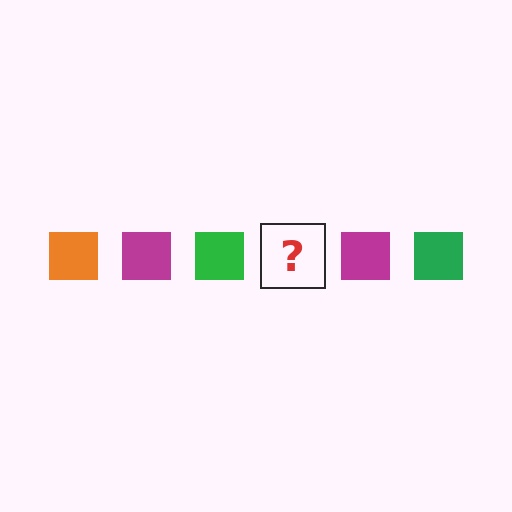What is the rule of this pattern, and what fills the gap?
The rule is that the pattern cycles through orange, magenta, green squares. The gap should be filled with an orange square.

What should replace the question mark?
The question mark should be replaced with an orange square.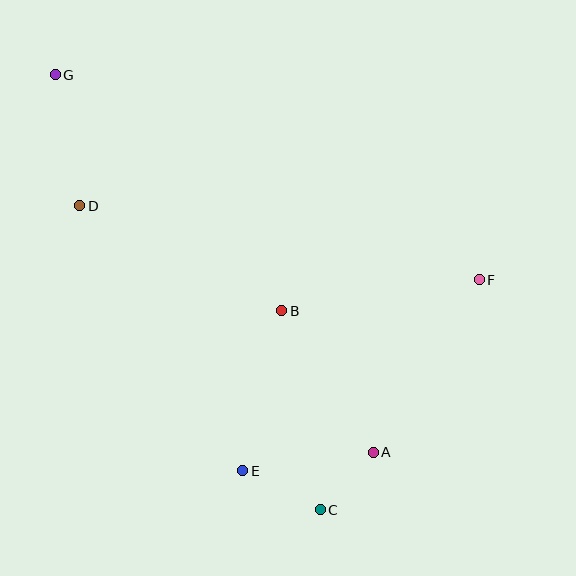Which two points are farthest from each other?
Points C and G are farthest from each other.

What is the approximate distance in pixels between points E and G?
The distance between E and G is approximately 438 pixels.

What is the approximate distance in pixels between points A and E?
The distance between A and E is approximately 132 pixels.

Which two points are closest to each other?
Points A and C are closest to each other.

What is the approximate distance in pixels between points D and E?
The distance between D and E is approximately 311 pixels.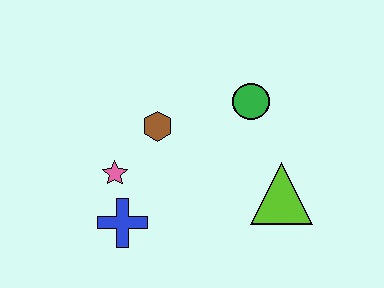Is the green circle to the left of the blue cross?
No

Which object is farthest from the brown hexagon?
The lime triangle is farthest from the brown hexagon.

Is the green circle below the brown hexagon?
No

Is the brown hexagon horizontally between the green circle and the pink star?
Yes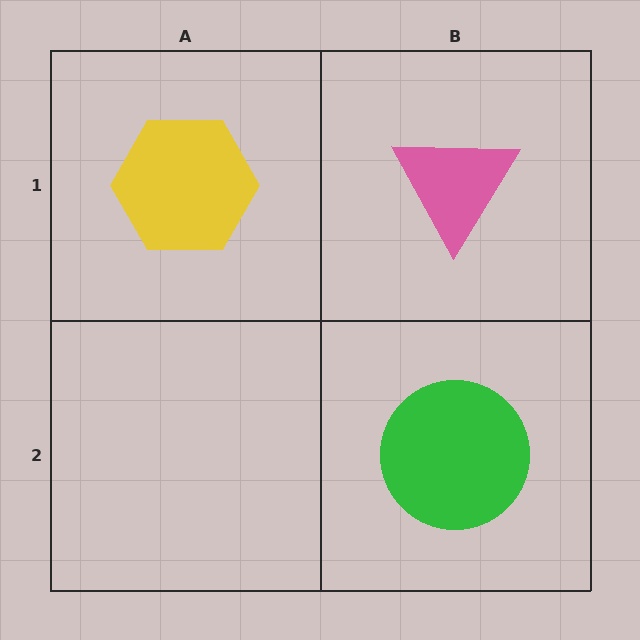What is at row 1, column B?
A pink triangle.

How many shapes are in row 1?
2 shapes.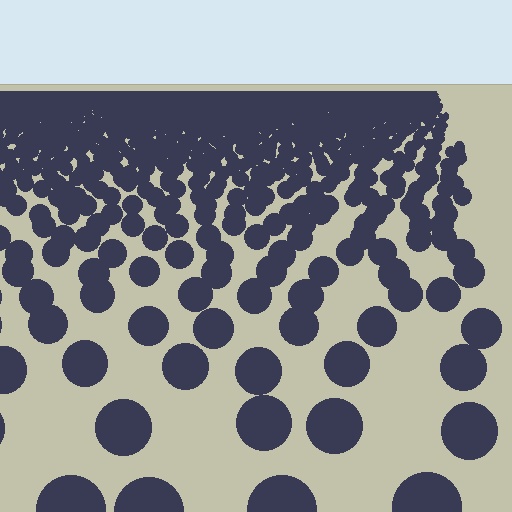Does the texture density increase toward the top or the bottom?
Density increases toward the top.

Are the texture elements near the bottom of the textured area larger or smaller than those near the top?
Larger. Near the bottom, elements are closer to the viewer and appear at a bigger on-screen size.